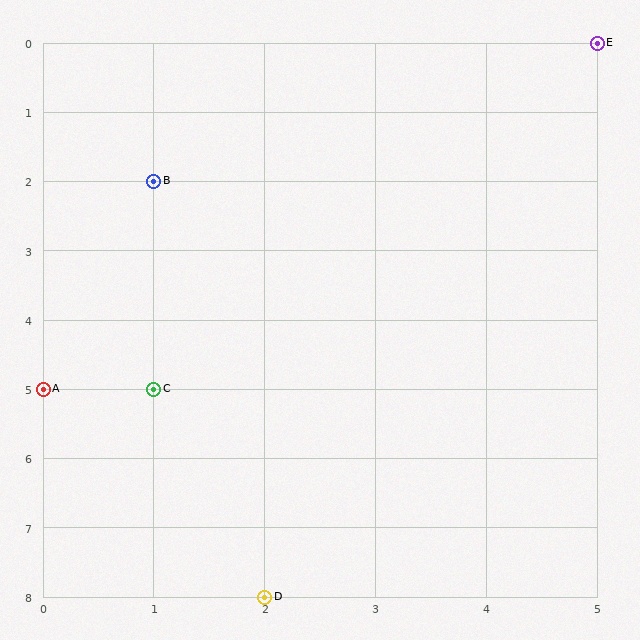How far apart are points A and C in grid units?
Points A and C are 1 column apart.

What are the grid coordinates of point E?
Point E is at grid coordinates (5, 0).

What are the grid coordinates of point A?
Point A is at grid coordinates (0, 5).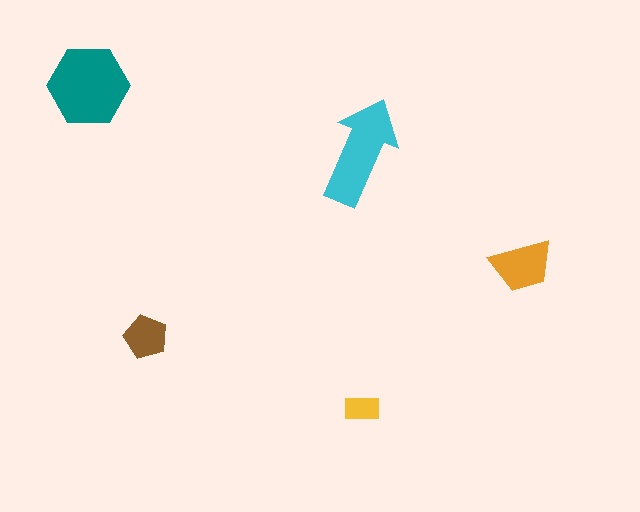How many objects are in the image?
There are 5 objects in the image.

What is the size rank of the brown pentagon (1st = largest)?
4th.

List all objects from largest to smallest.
The teal hexagon, the cyan arrow, the orange trapezoid, the brown pentagon, the yellow rectangle.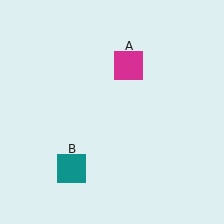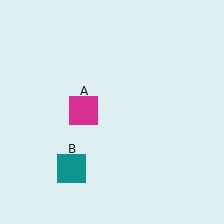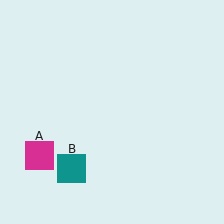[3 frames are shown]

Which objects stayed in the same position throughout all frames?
Teal square (object B) remained stationary.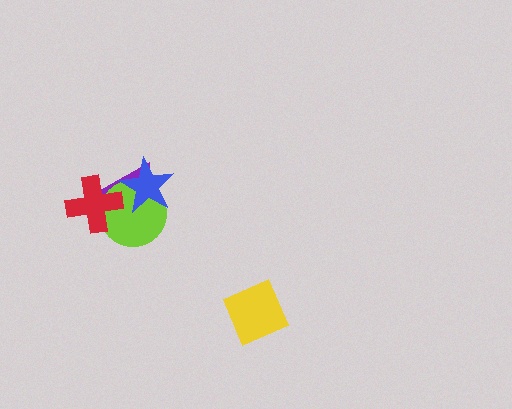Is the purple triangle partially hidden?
Yes, it is partially covered by another shape.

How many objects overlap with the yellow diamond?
0 objects overlap with the yellow diamond.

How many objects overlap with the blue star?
2 objects overlap with the blue star.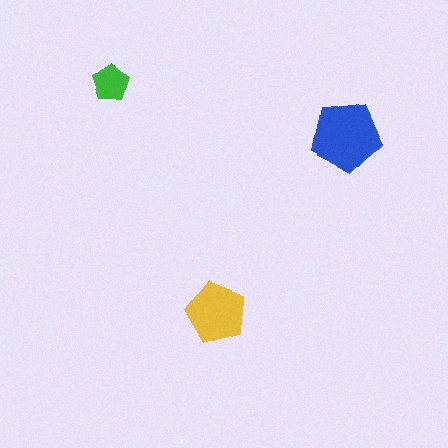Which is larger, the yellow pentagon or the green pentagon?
The yellow one.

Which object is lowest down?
The yellow pentagon is bottommost.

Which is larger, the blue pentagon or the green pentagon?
The blue one.